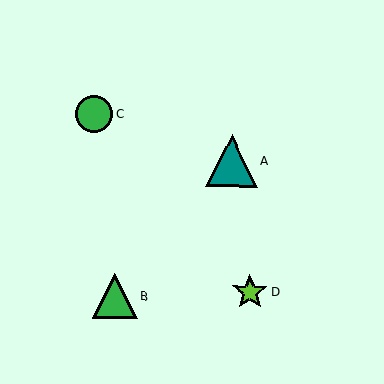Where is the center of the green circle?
The center of the green circle is at (94, 114).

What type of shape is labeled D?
Shape D is a lime star.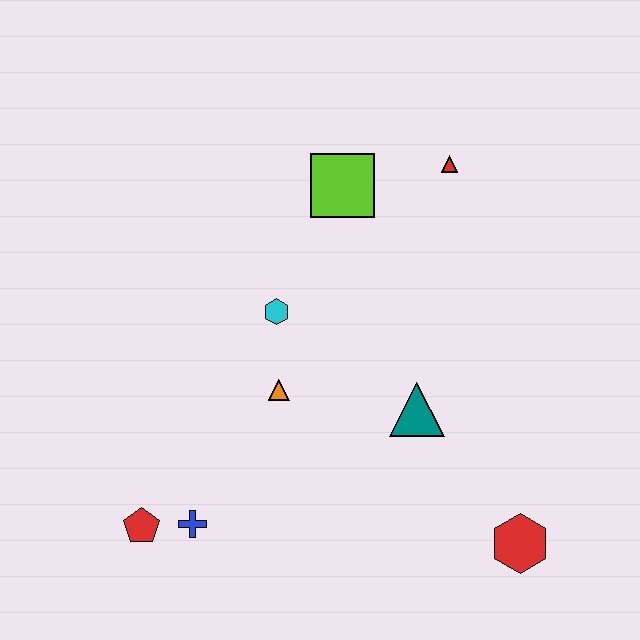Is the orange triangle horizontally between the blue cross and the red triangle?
Yes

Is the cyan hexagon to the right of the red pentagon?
Yes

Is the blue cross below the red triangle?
Yes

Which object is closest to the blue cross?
The red pentagon is closest to the blue cross.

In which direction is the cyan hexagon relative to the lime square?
The cyan hexagon is below the lime square.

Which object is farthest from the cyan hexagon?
The red hexagon is farthest from the cyan hexagon.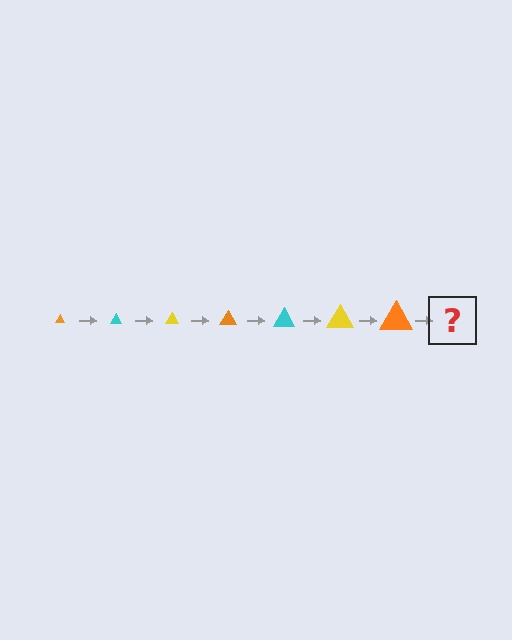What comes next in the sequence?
The next element should be a cyan triangle, larger than the previous one.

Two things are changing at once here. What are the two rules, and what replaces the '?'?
The two rules are that the triangle grows larger each step and the color cycles through orange, cyan, and yellow. The '?' should be a cyan triangle, larger than the previous one.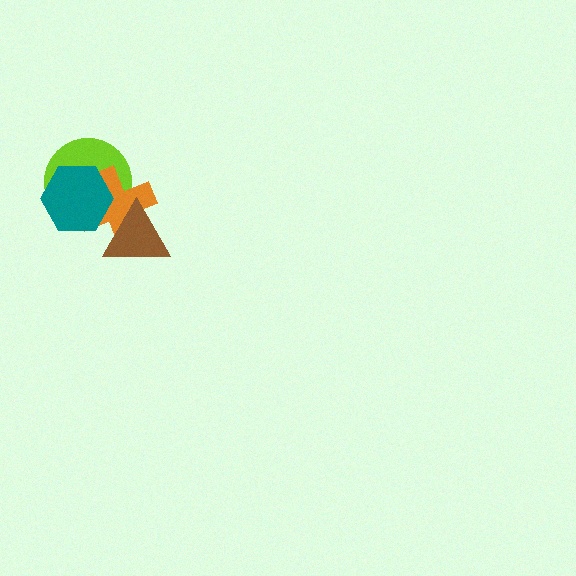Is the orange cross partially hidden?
Yes, it is partially covered by another shape.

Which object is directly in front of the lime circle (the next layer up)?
The orange cross is directly in front of the lime circle.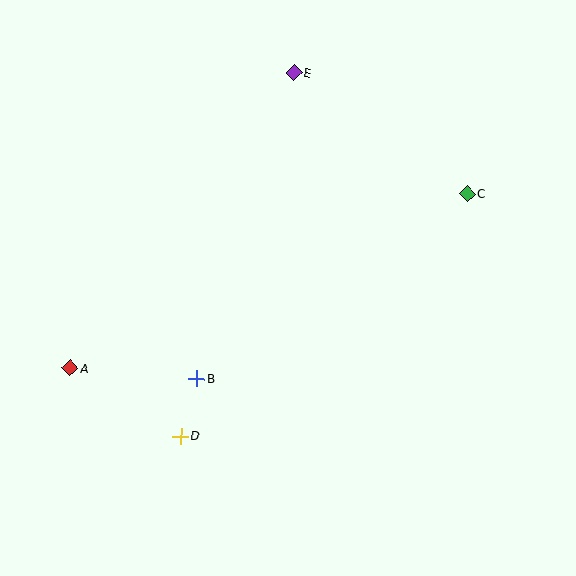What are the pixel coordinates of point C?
Point C is at (467, 194).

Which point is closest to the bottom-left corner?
Point A is closest to the bottom-left corner.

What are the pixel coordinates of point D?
Point D is at (181, 436).